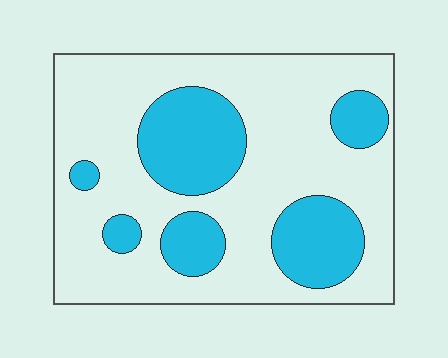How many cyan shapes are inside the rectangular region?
6.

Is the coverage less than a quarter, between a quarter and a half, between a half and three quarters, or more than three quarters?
Between a quarter and a half.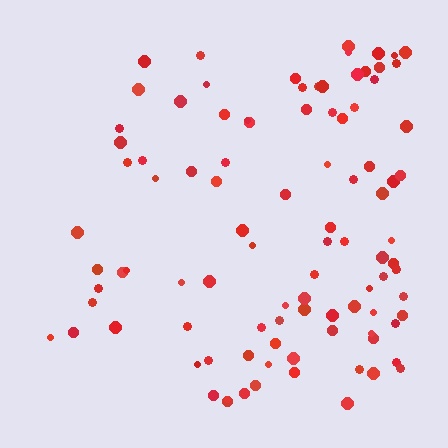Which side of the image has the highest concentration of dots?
The right.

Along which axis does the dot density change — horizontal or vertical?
Horizontal.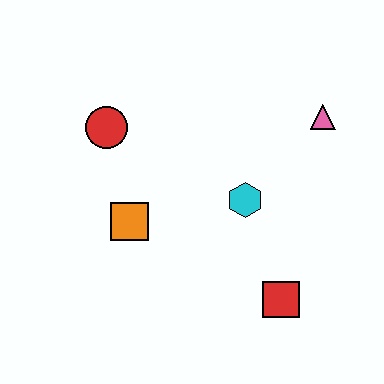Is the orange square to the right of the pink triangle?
No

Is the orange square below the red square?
No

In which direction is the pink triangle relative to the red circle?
The pink triangle is to the right of the red circle.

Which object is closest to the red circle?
The orange square is closest to the red circle.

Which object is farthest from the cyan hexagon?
The red circle is farthest from the cyan hexagon.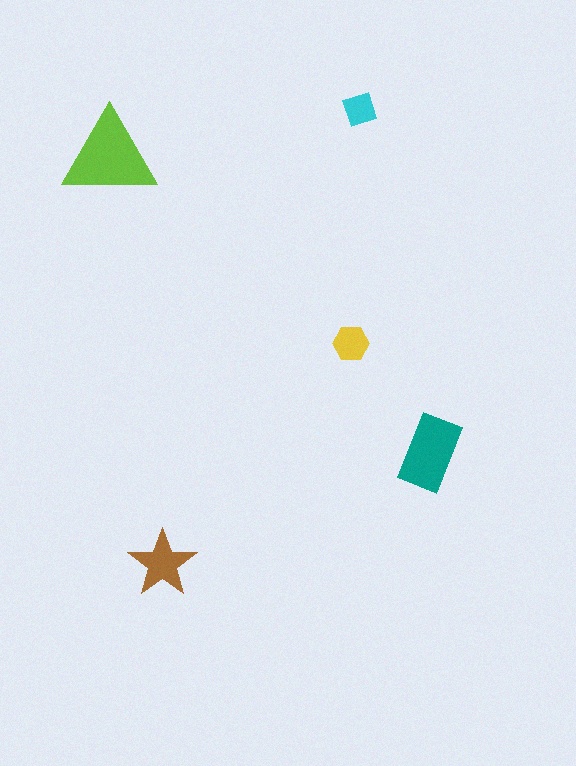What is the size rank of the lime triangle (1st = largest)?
1st.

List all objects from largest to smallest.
The lime triangle, the teal rectangle, the brown star, the yellow hexagon, the cyan square.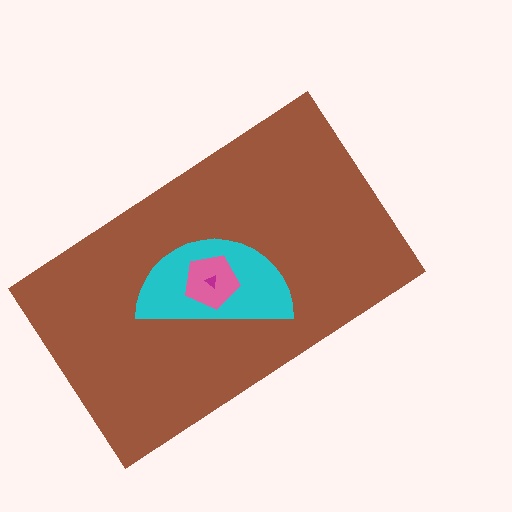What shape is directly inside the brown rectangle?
The cyan semicircle.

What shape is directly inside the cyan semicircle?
The pink pentagon.